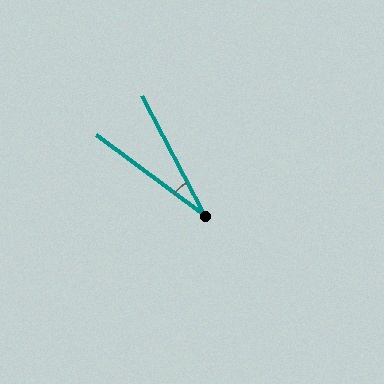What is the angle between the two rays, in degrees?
Approximately 26 degrees.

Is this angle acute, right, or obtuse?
It is acute.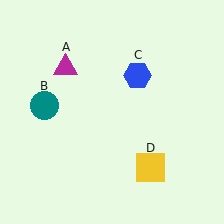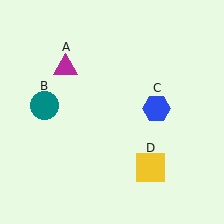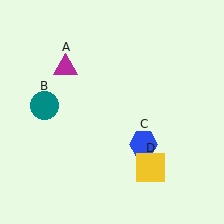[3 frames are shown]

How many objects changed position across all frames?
1 object changed position: blue hexagon (object C).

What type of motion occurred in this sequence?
The blue hexagon (object C) rotated clockwise around the center of the scene.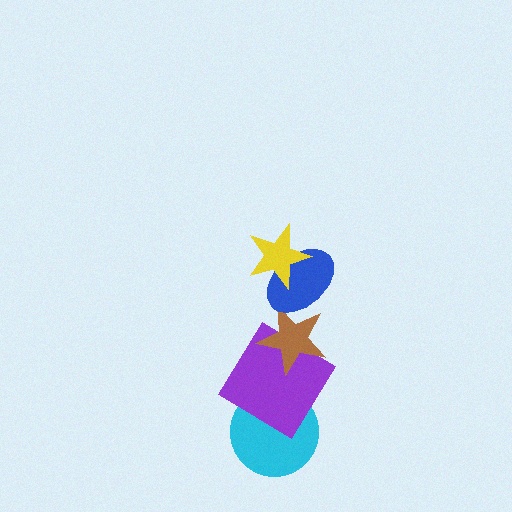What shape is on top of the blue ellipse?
The yellow star is on top of the blue ellipse.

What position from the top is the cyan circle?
The cyan circle is 5th from the top.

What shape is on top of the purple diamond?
The brown star is on top of the purple diamond.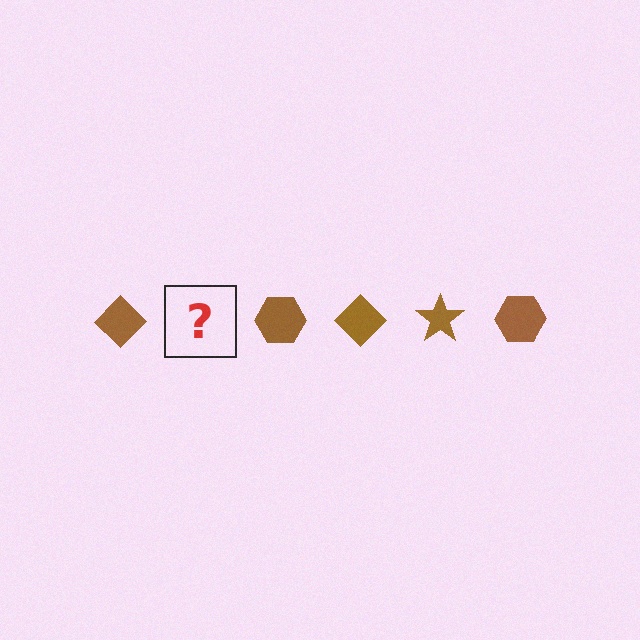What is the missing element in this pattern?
The missing element is a brown star.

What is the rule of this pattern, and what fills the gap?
The rule is that the pattern cycles through diamond, star, hexagon shapes in brown. The gap should be filled with a brown star.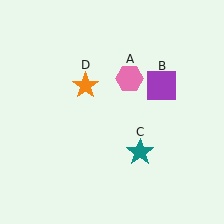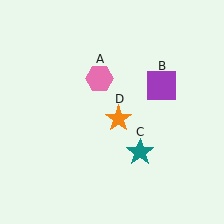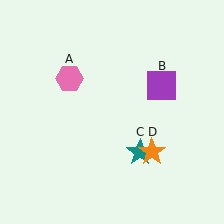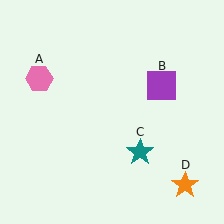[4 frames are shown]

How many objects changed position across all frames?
2 objects changed position: pink hexagon (object A), orange star (object D).